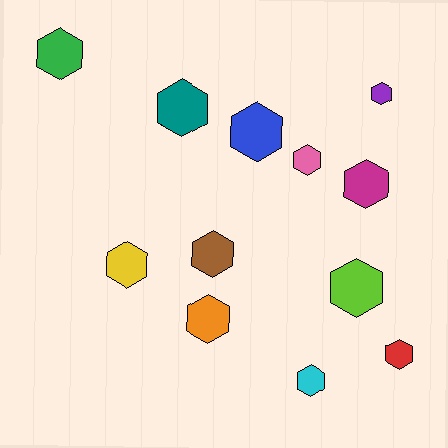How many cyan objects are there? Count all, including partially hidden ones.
There is 1 cyan object.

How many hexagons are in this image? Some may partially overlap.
There are 12 hexagons.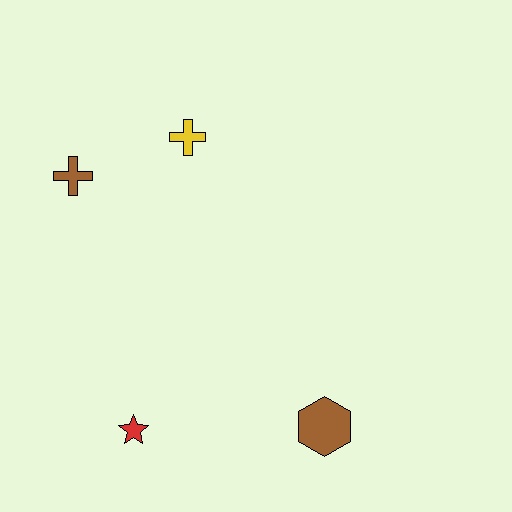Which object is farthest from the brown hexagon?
The brown cross is farthest from the brown hexagon.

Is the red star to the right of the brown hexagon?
No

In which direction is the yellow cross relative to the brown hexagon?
The yellow cross is above the brown hexagon.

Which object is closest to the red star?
The brown hexagon is closest to the red star.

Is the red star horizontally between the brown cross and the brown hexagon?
Yes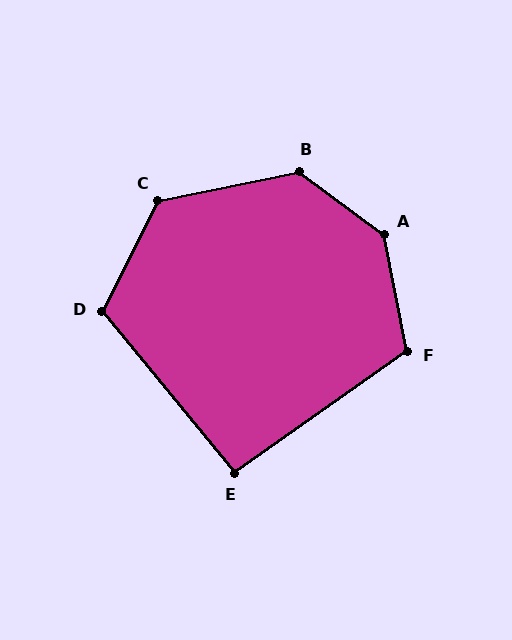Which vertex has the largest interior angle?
A, at approximately 137 degrees.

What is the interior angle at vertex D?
Approximately 114 degrees (obtuse).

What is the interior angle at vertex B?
Approximately 132 degrees (obtuse).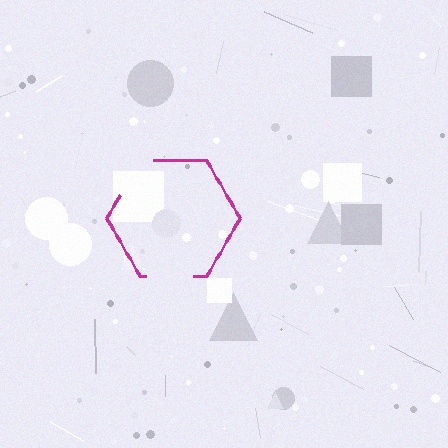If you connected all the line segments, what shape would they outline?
They would outline a hexagon.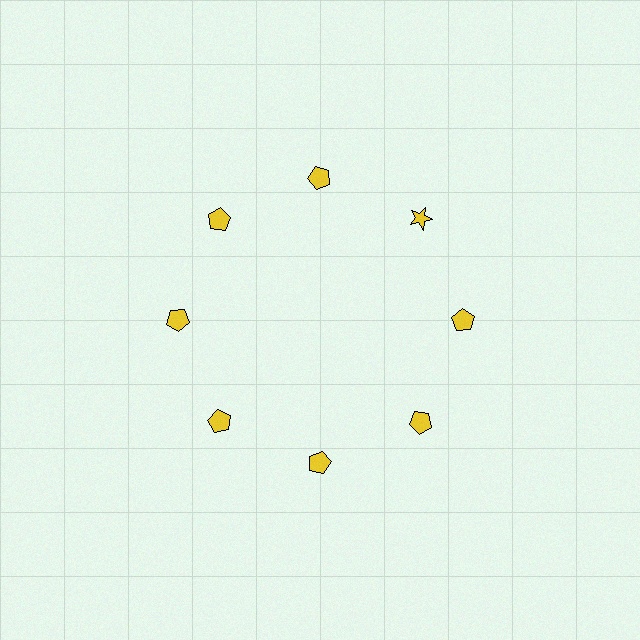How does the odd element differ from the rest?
It has a different shape: star instead of pentagon.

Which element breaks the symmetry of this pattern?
The yellow star at roughly the 2 o'clock position breaks the symmetry. All other shapes are yellow pentagons.